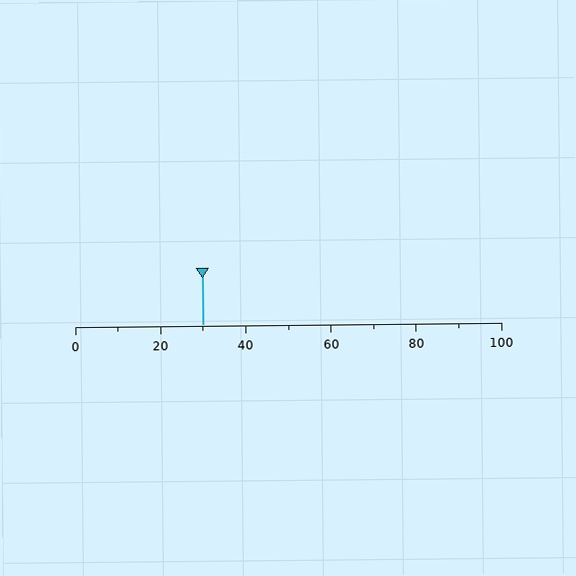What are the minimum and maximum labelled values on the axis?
The axis runs from 0 to 100.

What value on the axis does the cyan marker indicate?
The marker indicates approximately 30.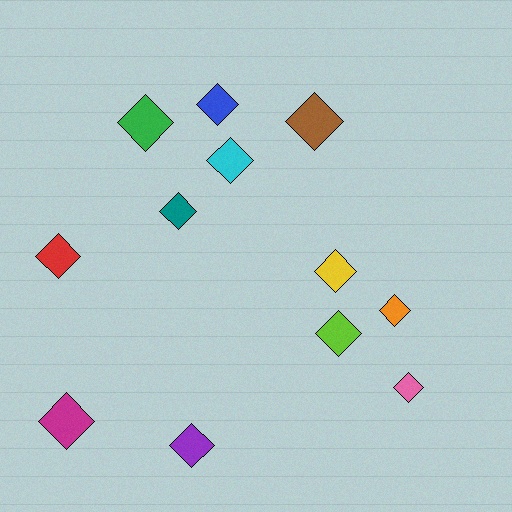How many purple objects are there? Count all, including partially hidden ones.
There is 1 purple object.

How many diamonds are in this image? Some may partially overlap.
There are 12 diamonds.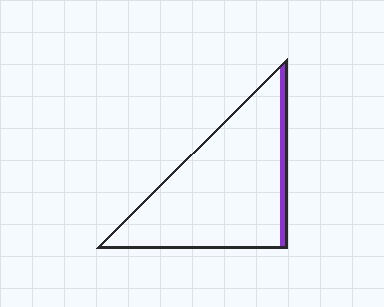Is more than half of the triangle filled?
No.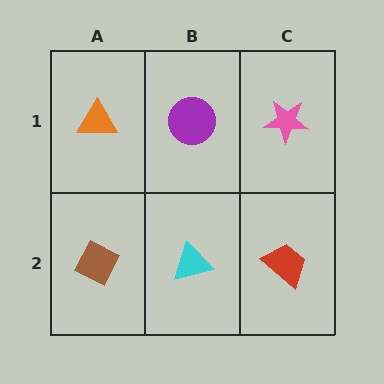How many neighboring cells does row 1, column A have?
2.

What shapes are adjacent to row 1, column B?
A cyan triangle (row 2, column B), an orange triangle (row 1, column A), a pink star (row 1, column C).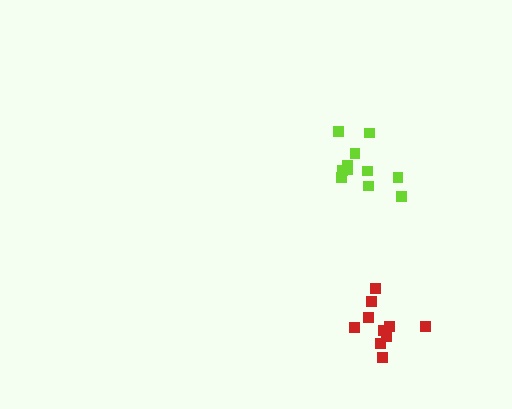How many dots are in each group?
Group 1: 11 dots, Group 2: 10 dots (21 total).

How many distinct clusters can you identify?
There are 2 distinct clusters.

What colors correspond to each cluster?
The clusters are colored: lime, red.